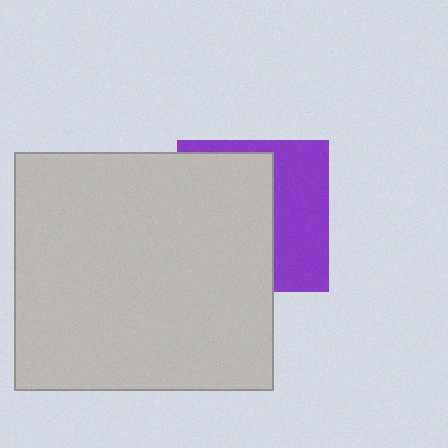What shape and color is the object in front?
The object in front is a light gray rectangle.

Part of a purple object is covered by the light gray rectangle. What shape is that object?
It is a square.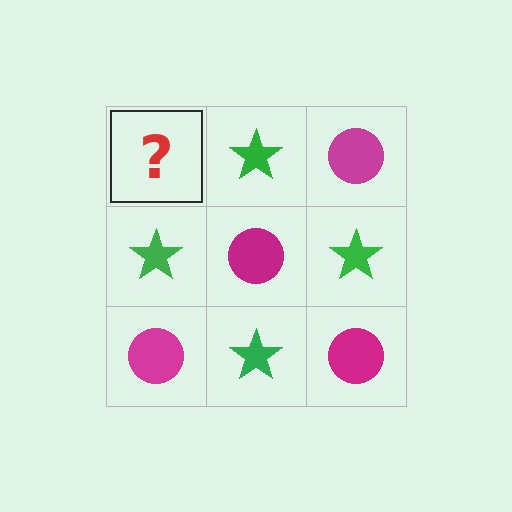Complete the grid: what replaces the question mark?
The question mark should be replaced with a magenta circle.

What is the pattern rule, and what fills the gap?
The rule is that it alternates magenta circle and green star in a checkerboard pattern. The gap should be filled with a magenta circle.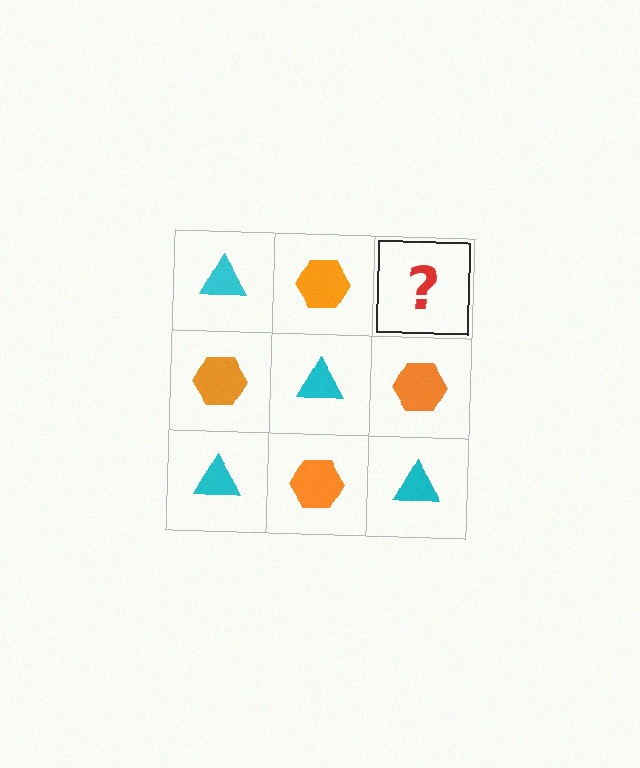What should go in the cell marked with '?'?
The missing cell should contain a cyan triangle.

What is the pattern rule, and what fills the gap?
The rule is that it alternates cyan triangle and orange hexagon in a checkerboard pattern. The gap should be filled with a cyan triangle.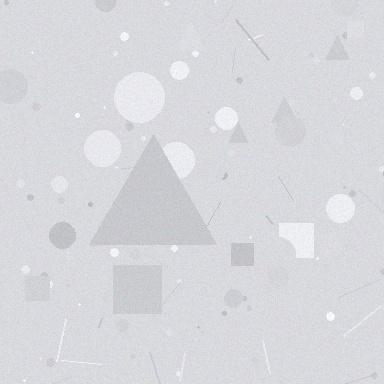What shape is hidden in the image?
A triangle is hidden in the image.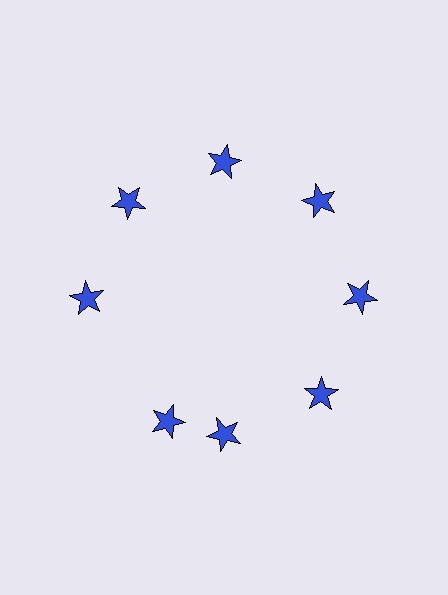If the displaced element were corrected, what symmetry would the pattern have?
It would have 8-fold rotational symmetry — the pattern would map onto itself every 45 degrees.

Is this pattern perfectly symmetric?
No. The 8 blue stars are arranged in a ring, but one element near the 8 o'clock position is rotated out of alignment along the ring, breaking the 8-fold rotational symmetry.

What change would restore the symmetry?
The symmetry would be restored by rotating it back into even spacing with its neighbors so that all 8 stars sit at equal angles and equal distance from the center.